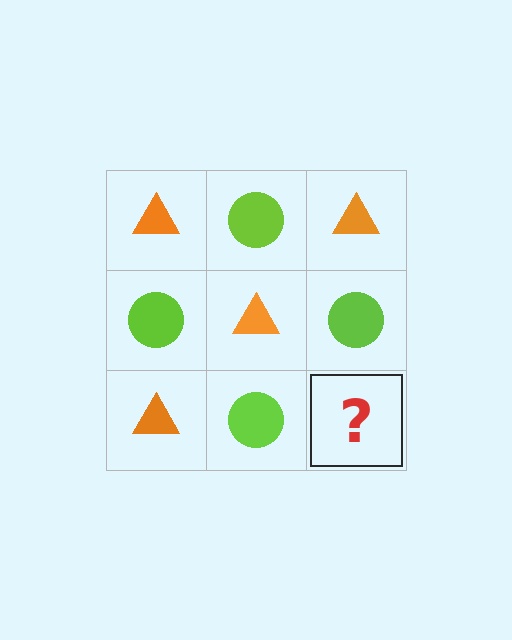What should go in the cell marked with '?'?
The missing cell should contain an orange triangle.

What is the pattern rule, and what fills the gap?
The rule is that it alternates orange triangle and lime circle in a checkerboard pattern. The gap should be filled with an orange triangle.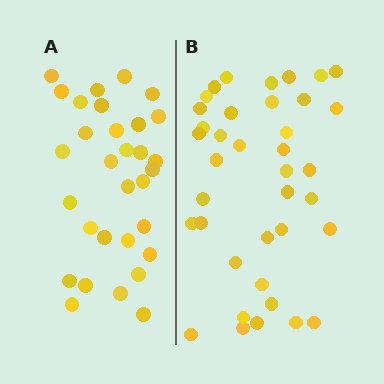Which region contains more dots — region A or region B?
Region B (the right region) has more dots.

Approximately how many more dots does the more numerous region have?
Region B has roughly 8 or so more dots than region A.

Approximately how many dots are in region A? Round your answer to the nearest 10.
About 30 dots. (The exact count is 31, which rounds to 30.)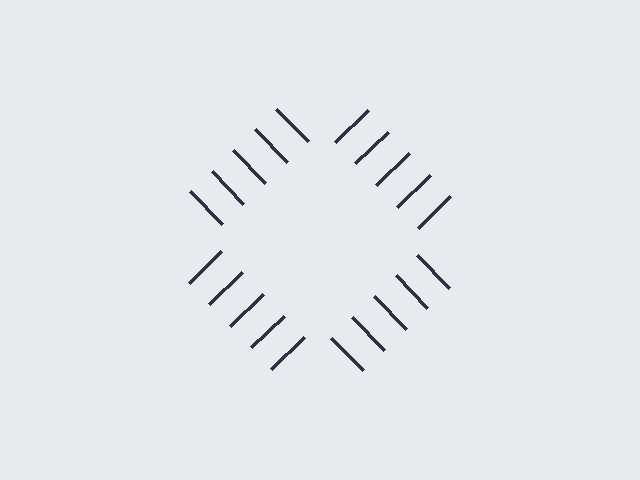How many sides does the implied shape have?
4 sides — the line-ends trace a square.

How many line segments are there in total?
20 — 5 along each of the 4 edges.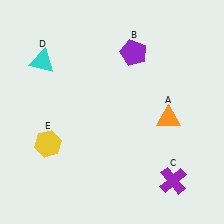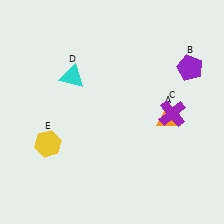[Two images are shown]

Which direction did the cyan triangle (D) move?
The cyan triangle (D) moved right.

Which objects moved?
The objects that moved are: the purple pentagon (B), the purple cross (C), the cyan triangle (D).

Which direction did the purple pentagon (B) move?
The purple pentagon (B) moved right.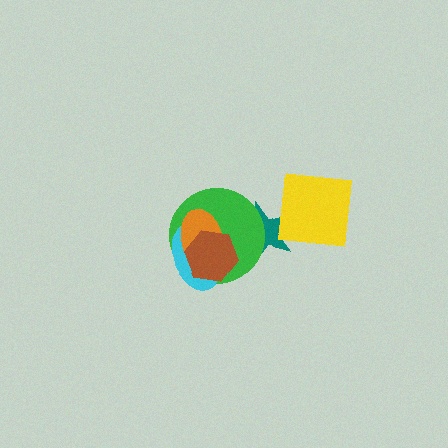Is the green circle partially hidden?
Yes, it is partially covered by another shape.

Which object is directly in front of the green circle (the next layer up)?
The cyan ellipse is directly in front of the green circle.